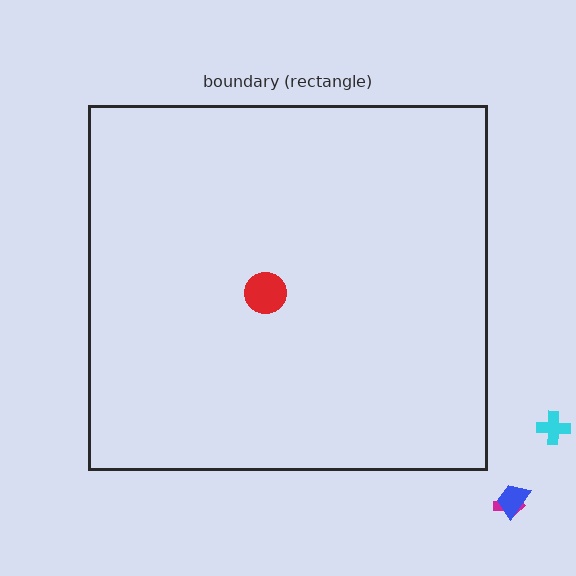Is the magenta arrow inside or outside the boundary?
Outside.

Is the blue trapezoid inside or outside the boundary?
Outside.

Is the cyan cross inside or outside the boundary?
Outside.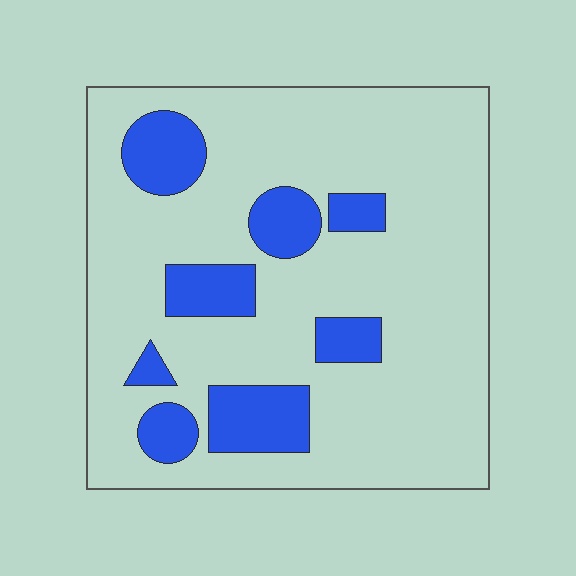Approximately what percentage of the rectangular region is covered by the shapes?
Approximately 20%.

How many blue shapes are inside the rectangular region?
8.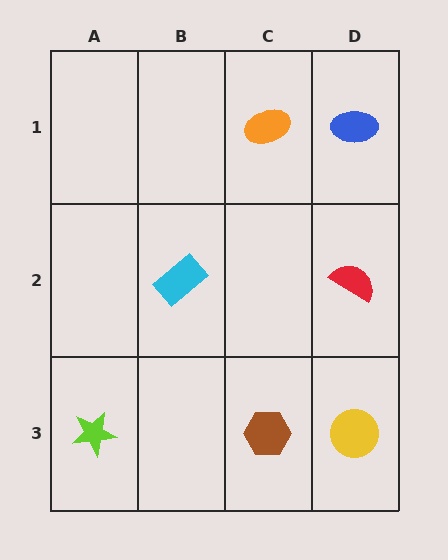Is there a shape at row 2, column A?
No, that cell is empty.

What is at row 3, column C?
A brown hexagon.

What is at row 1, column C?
An orange ellipse.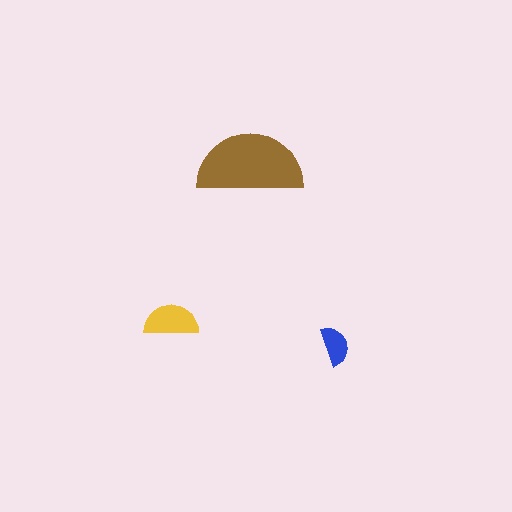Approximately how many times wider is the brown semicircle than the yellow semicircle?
About 2 times wider.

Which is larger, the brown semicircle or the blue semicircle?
The brown one.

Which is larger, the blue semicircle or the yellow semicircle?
The yellow one.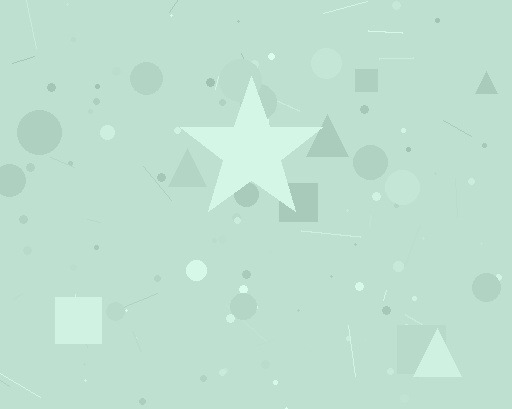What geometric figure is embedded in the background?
A star is embedded in the background.